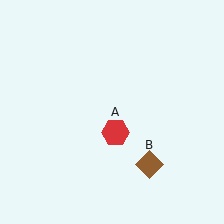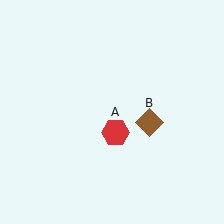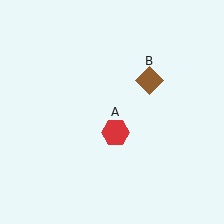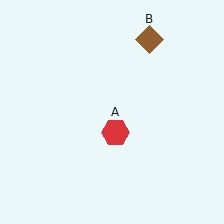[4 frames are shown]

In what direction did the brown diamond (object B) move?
The brown diamond (object B) moved up.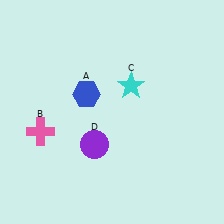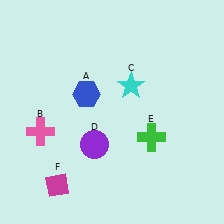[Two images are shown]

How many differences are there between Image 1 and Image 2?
There are 2 differences between the two images.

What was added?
A green cross (E), a magenta diamond (F) were added in Image 2.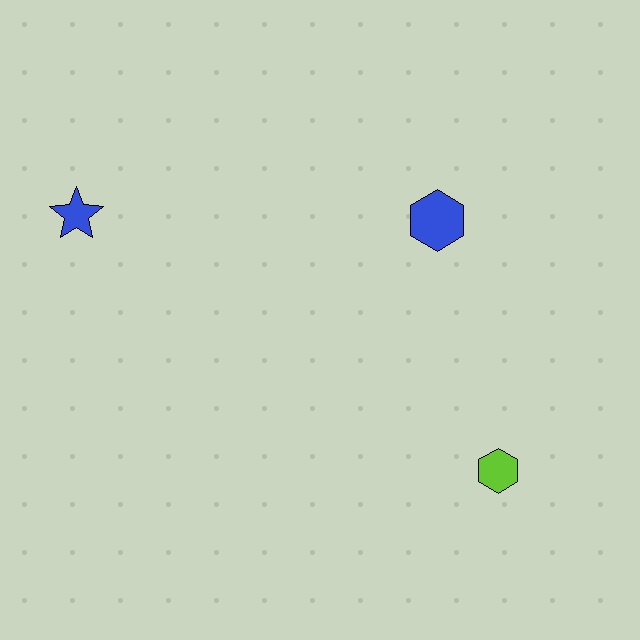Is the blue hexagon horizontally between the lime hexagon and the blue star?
Yes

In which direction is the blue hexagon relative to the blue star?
The blue hexagon is to the right of the blue star.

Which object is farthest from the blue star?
The lime hexagon is farthest from the blue star.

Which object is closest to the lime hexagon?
The blue hexagon is closest to the lime hexagon.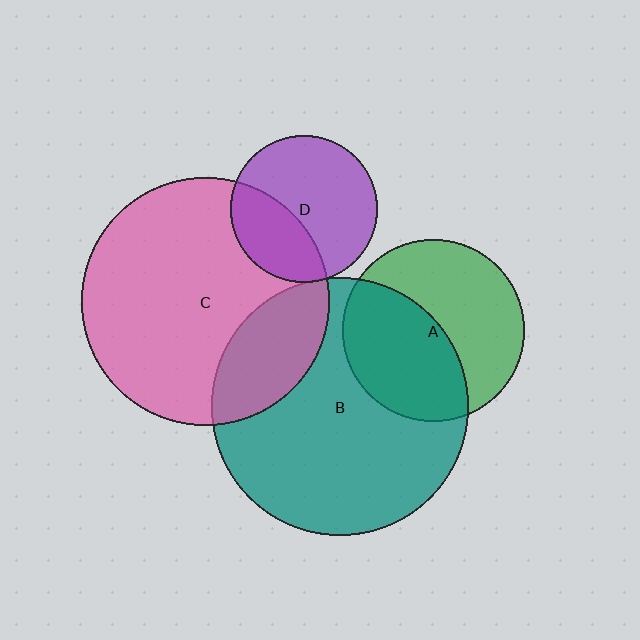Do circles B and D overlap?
Yes.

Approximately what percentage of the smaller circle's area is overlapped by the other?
Approximately 5%.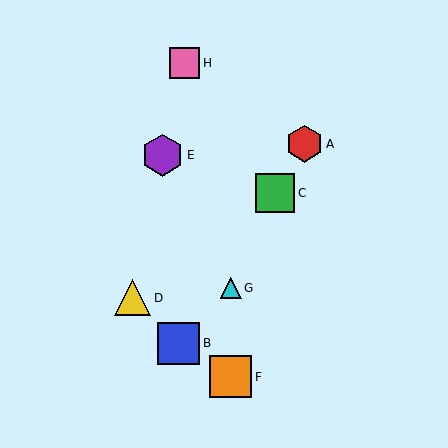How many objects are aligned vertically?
2 objects (F, G) are aligned vertically.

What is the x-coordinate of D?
Object D is at x≈133.